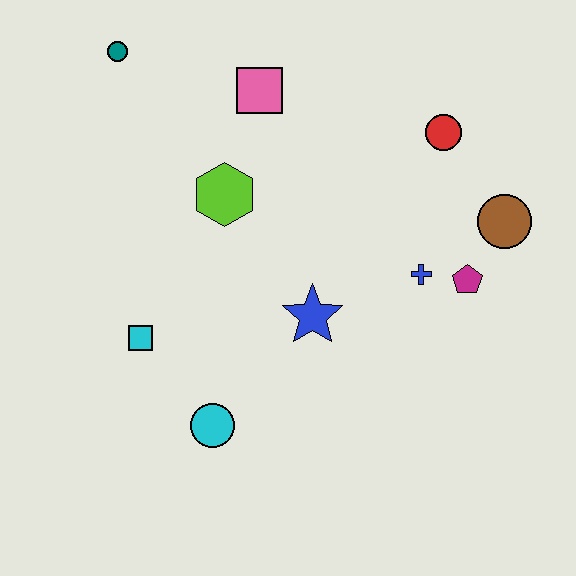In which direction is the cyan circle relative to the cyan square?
The cyan circle is below the cyan square.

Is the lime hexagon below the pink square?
Yes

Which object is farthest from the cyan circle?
The teal circle is farthest from the cyan circle.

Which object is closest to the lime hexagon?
The pink square is closest to the lime hexagon.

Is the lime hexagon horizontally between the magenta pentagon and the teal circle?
Yes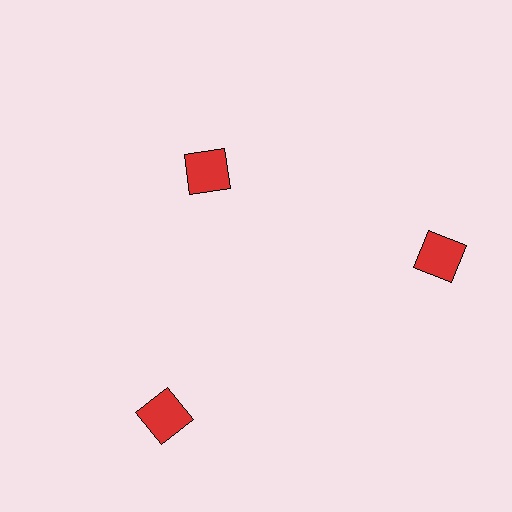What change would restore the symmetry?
The symmetry would be restored by moving it outward, back onto the ring so that all 3 squares sit at equal angles and equal distance from the center.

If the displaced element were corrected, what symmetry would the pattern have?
It would have 3-fold rotational symmetry — the pattern would map onto itself every 120 degrees.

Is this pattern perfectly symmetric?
No. The 3 red squares are arranged in a ring, but one element near the 11 o'clock position is pulled inward toward the center, breaking the 3-fold rotational symmetry.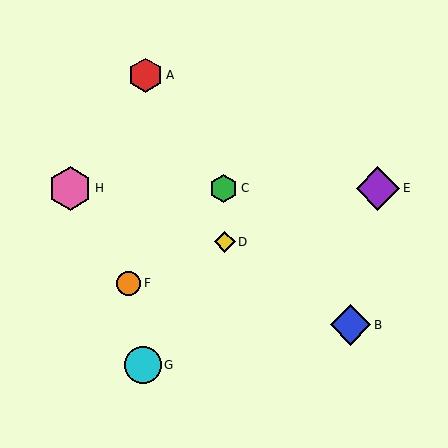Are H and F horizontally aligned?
No, H is at y≈188 and F is at y≈283.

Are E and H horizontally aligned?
Yes, both are at y≈188.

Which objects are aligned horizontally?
Objects C, E, H are aligned horizontally.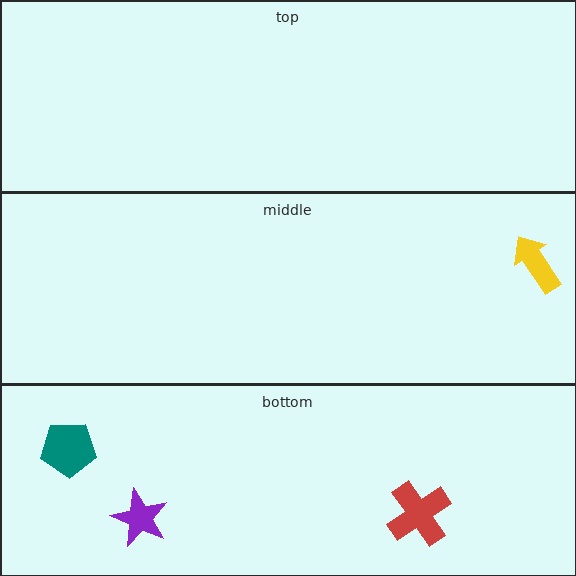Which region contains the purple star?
The bottom region.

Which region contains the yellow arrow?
The middle region.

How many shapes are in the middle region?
1.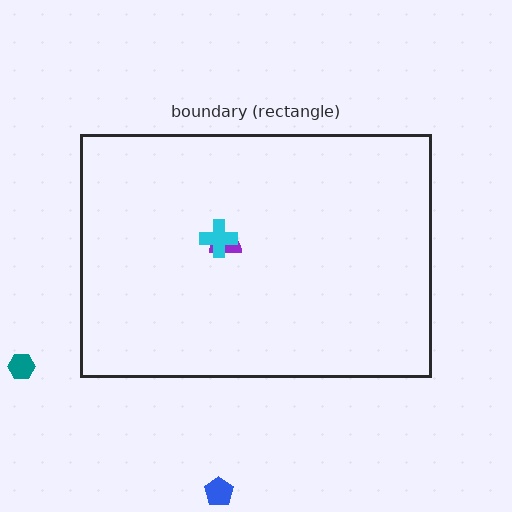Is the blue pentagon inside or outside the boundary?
Outside.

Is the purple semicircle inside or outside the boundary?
Inside.